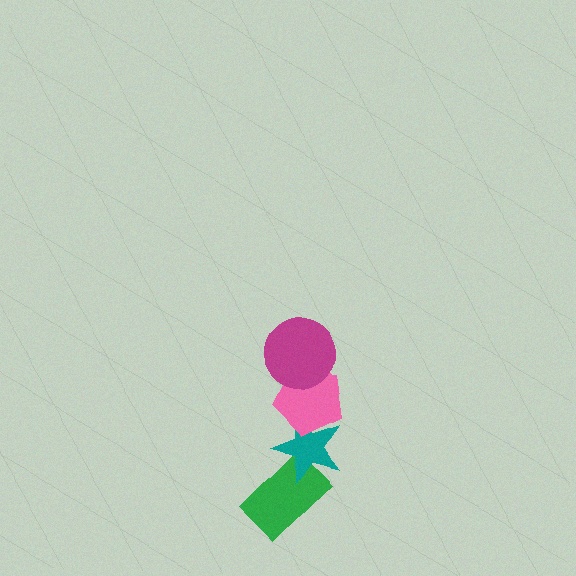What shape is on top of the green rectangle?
The teal star is on top of the green rectangle.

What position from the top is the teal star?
The teal star is 3rd from the top.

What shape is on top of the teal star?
The pink pentagon is on top of the teal star.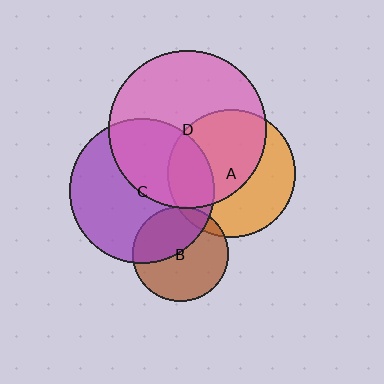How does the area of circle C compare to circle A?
Approximately 1.3 times.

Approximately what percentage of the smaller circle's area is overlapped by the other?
Approximately 40%.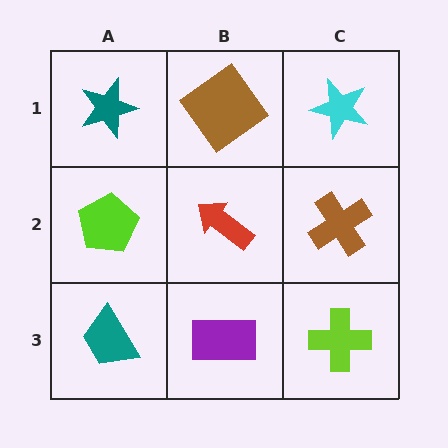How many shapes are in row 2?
3 shapes.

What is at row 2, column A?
A lime pentagon.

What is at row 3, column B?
A purple rectangle.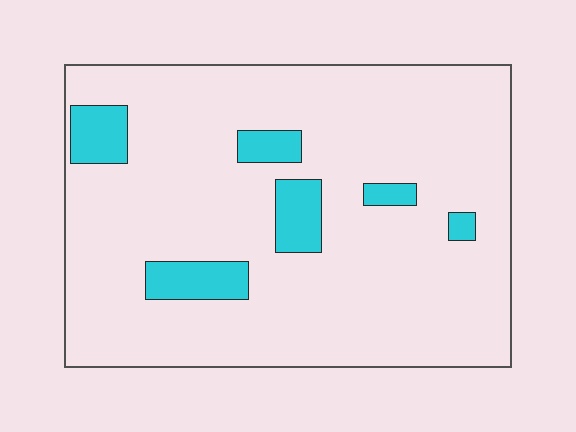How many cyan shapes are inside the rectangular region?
6.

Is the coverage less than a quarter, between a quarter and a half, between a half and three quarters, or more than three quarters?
Less than a quarter.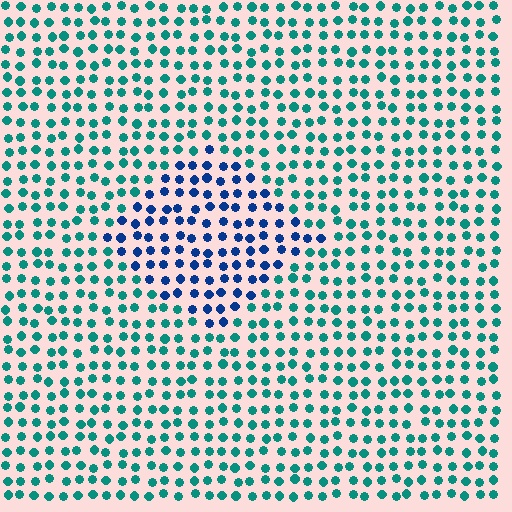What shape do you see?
I see a diamond.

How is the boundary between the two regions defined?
The boundary is defined purely by a slight shift in hue (about 47 degrees). Spacing, size, and orientation are identical on both sides.